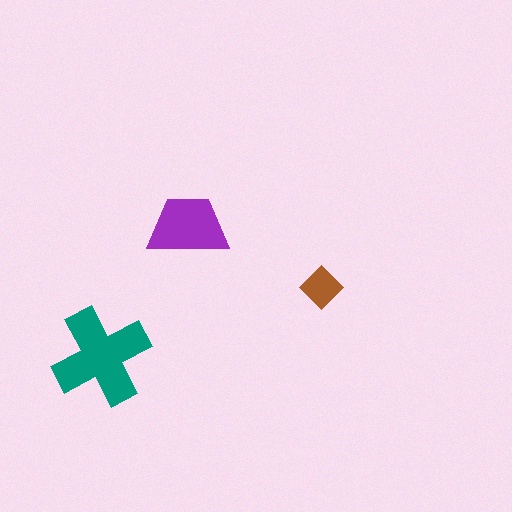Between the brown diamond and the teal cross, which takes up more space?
The teal cross.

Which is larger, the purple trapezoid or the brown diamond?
The purple trapezoid.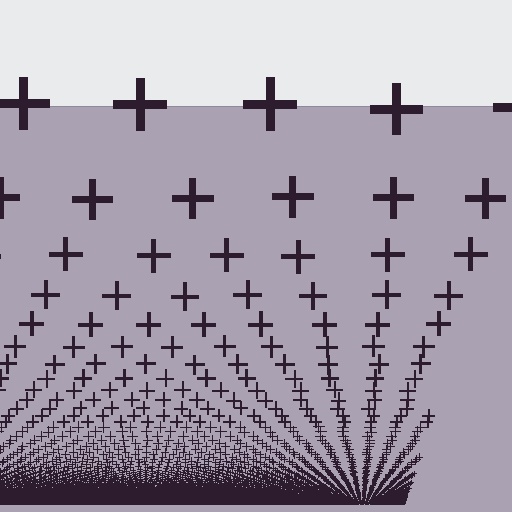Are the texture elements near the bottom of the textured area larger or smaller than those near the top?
Smaller. The gradient is inverted — elements near the bottom are smaller and denser.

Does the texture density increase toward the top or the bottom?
Density increases toward the bottom.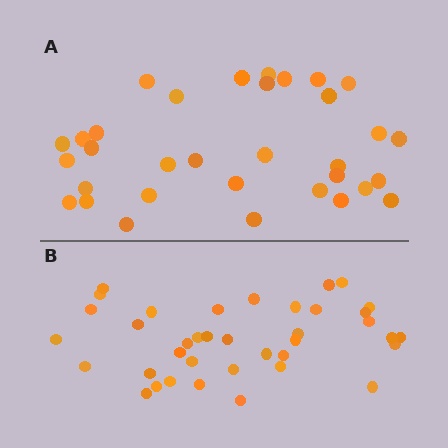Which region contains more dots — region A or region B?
Region B (the bottom region) has more dots.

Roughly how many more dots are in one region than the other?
Region B has about 5 more dots than region A.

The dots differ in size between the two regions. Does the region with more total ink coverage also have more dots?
No. Region A has more total ink coverage because its dots are larger, but region B actually contains more individual dots. Total area can be misleading — the number of items is what matters here.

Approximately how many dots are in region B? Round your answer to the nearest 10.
About 40 dots. (The exact count is 38, which rounds to 40.)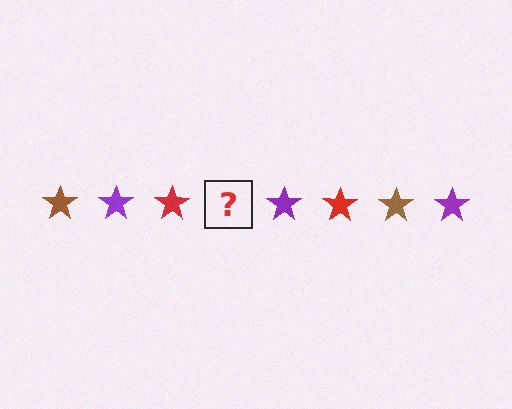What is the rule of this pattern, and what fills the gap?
The rule is that the pattern cycles through brown, purple, red stars. The gap should be filled with a brown star.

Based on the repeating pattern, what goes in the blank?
The blank should be a brown star.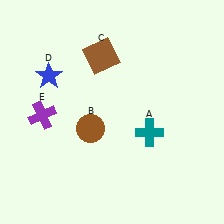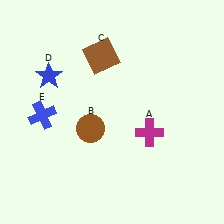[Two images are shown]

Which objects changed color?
A changed from teal to magenta. E changed from purple to blue.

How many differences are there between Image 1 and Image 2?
There are 2 differences between the two images.